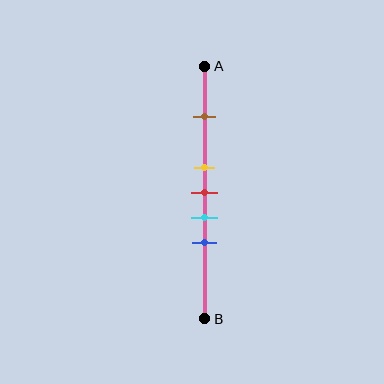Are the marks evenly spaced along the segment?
No, the marks are not evenly spaced.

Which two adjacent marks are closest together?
The yellow and red marks are the closest adjacent pair.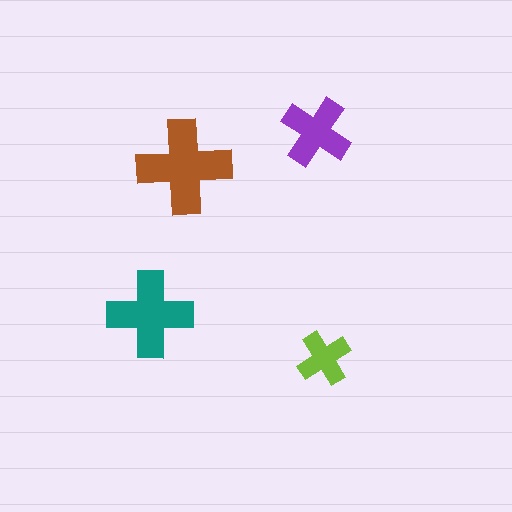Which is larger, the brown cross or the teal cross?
The brown one.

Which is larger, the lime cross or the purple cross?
The purple one.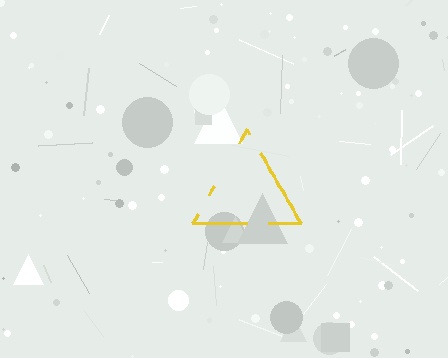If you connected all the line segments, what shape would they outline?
They would outline a triangle.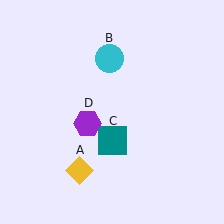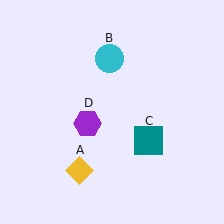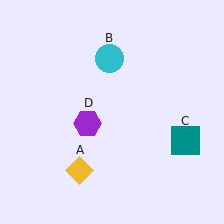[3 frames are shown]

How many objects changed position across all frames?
1 object changed position: teal square (object C).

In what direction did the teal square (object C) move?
The teal square (object C) moved right.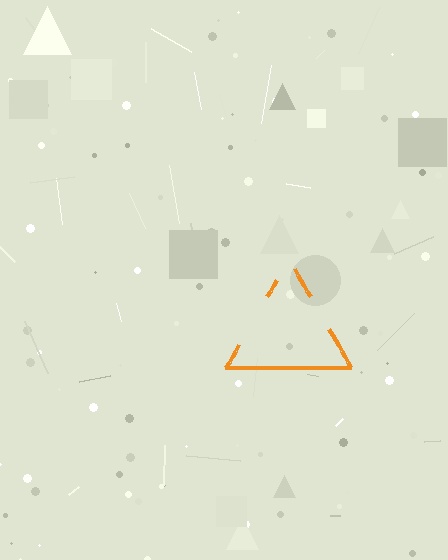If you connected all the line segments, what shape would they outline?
They would outline a triangle.